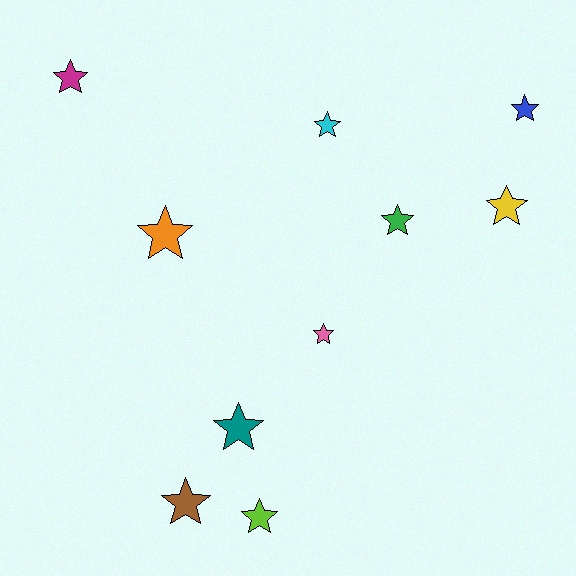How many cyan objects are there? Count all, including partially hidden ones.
There is 1 cyan object.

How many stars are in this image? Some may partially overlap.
There are 10 stars.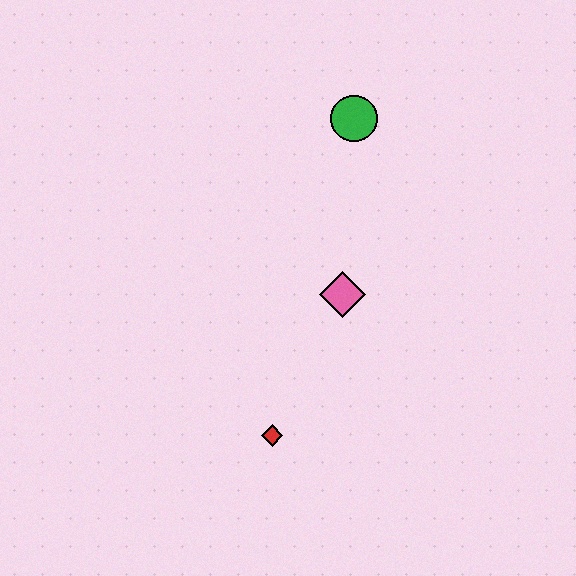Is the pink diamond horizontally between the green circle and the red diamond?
Yes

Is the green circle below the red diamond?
No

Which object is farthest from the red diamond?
The green circle is farthest from the red diamond.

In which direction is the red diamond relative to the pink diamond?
The red diamond is below the pink diamond.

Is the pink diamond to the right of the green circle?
No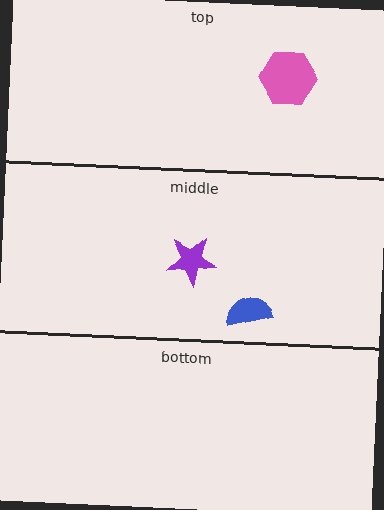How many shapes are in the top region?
1.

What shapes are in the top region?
The pink hexagon.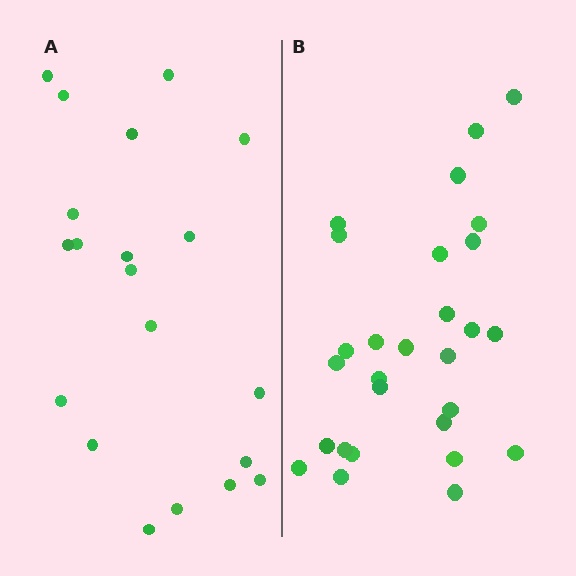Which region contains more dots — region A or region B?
Region B (the right region) has more dots.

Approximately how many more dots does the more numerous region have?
Region B has roughly 8 or so more dots than region A.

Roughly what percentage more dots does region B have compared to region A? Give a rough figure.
About 40% more.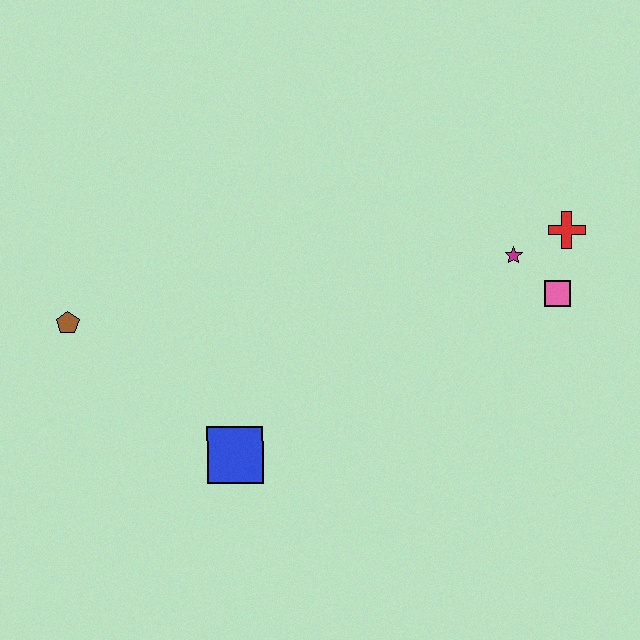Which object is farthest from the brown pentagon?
The red cross is farthest from the brown pentagon.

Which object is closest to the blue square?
The brown pentagon is closest to the blue square.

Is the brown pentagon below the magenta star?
Yes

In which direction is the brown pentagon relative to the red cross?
The brown pentagon is to the left of the red cross.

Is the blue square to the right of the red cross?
No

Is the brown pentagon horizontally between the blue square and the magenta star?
No